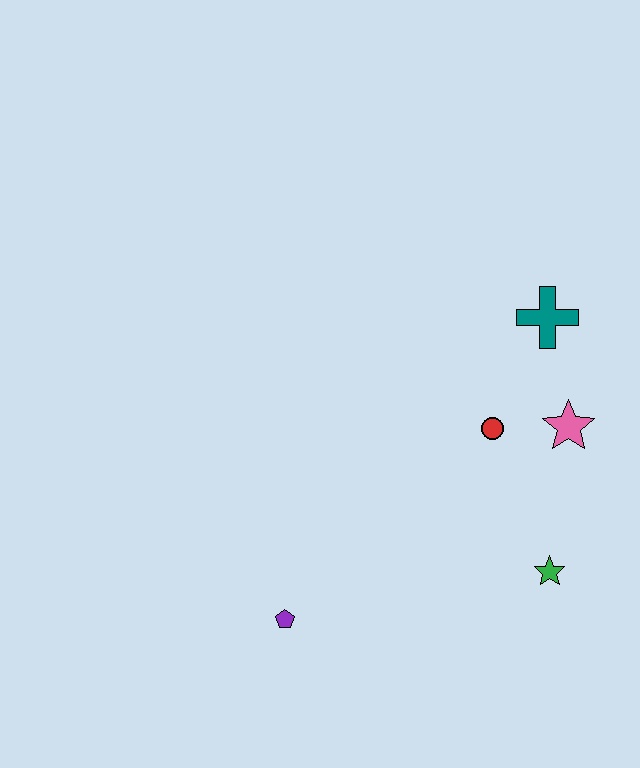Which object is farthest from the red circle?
The purple pentagon is farthest from the red circle.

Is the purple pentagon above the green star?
No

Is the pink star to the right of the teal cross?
Yes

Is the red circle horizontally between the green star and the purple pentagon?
Yes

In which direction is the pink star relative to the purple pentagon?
The pink star is to the right of the purple pentagon.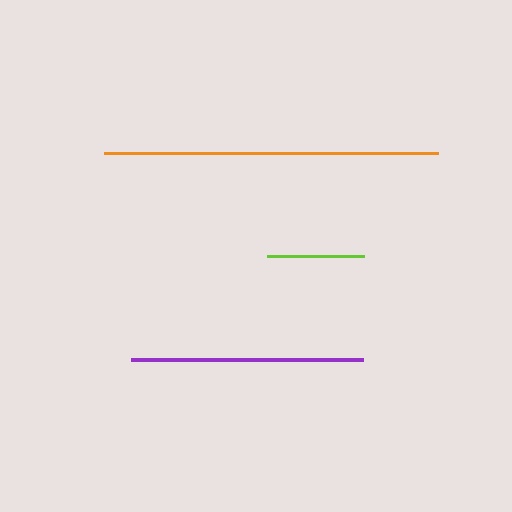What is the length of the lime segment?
The lime segment is approximately 97 pixels long.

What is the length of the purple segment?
The purple segment is approximately 232 pixels long.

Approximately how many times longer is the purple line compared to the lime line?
The purple line is approximately 2.4 times the length of the lime line.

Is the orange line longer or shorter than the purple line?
The orange line is longer than the purple line.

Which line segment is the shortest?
The lime line is the shortest at approximately 97 pixels.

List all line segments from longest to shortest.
From longest to shortest: orange, purple, lime.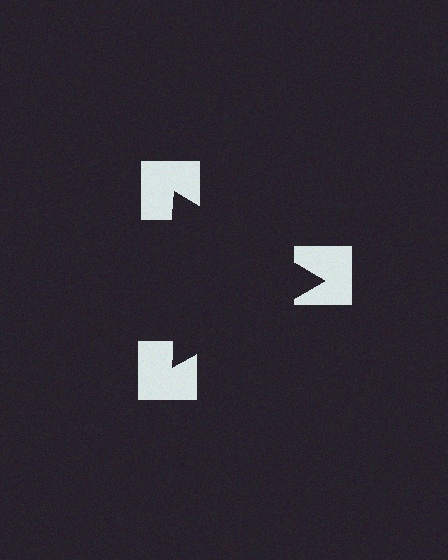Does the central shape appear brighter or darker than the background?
It typically appears slightly darker than the background, even though no actual brightness change is drawn.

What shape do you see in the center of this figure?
An illusory triangle — its edges are inferred from the aligned wedge cuts in the notched squares, not physically drawn.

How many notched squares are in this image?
There are 3 — one at each vertex of the illusory triangle.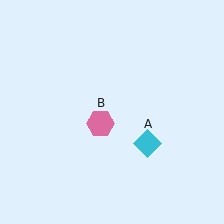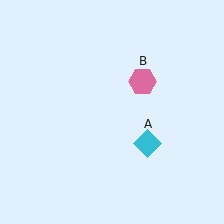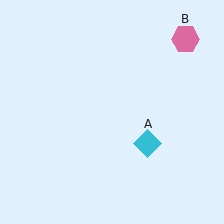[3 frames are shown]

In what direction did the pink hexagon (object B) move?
The pink hexagon (object B) moved up and to the right.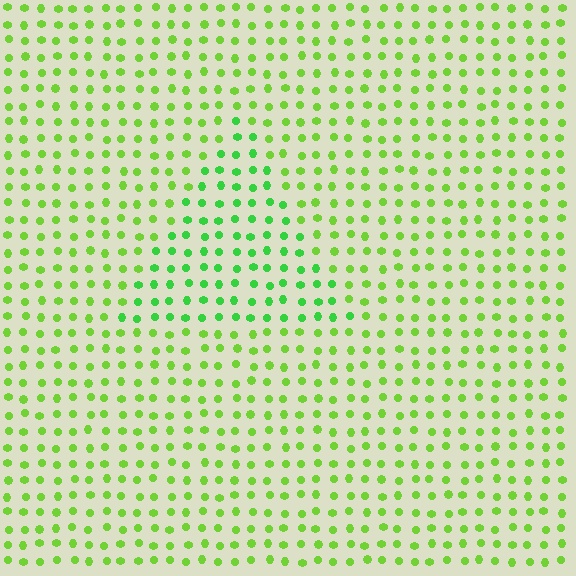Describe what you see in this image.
The image is filled with small lime elements in a uniform arrangement. A triangle-shaped region is visible where the elements are tinted to a slightly different hue, forming a subtle color boundary.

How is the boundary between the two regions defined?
The boundary is defined purely by a slight shift in hue (about 27 degrees). Spacing, size, and orientation are identical on both sides.